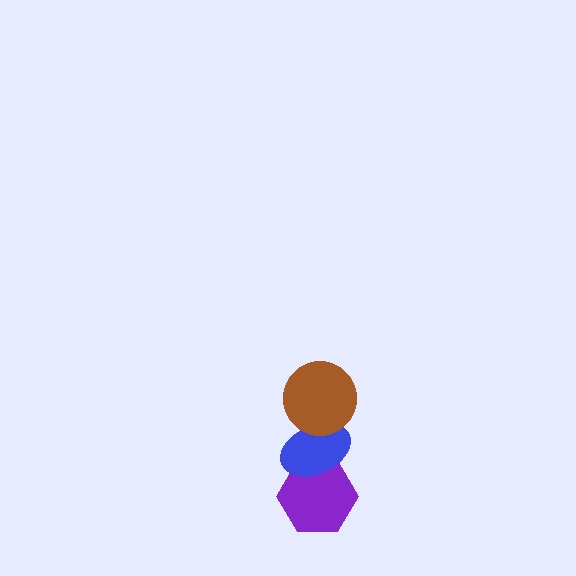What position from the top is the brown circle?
The brown circle is 1st from the top.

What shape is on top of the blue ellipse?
The brown circle is on top of the blue ellipse.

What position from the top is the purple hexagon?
The purple hexagon is 3rd from the top.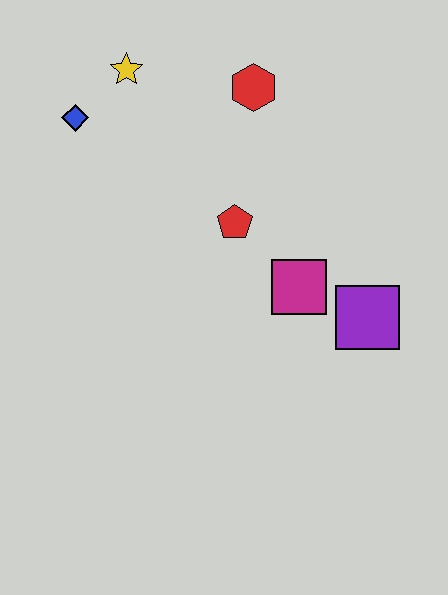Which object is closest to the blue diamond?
The yellow star is closest to the blue diamond.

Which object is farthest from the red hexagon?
The purple square is farthest from the red hexagon.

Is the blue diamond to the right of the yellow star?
No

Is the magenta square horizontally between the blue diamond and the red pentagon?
No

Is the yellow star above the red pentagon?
Yes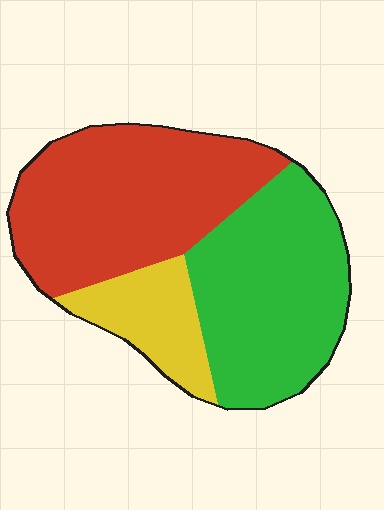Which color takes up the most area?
Red, at roughly 45%.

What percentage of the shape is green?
Green takes up about two fifths (2/5) of the shape.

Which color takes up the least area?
Yellow, at roughly 15%.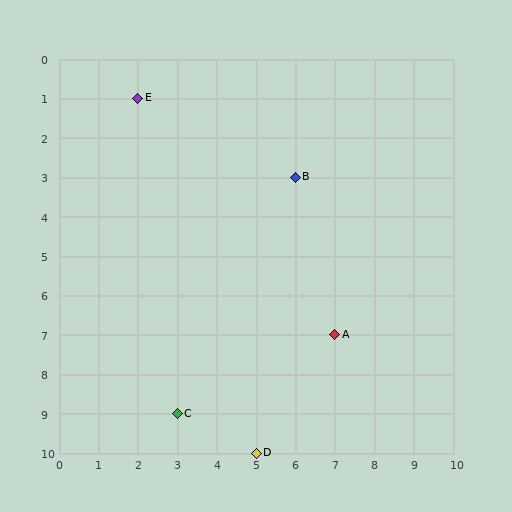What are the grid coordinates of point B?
Point B is at grid coordinates (6, 3).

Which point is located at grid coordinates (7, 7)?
Point A is at (7, 7).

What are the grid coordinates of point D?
Point D is at grid coordinates (5, 10).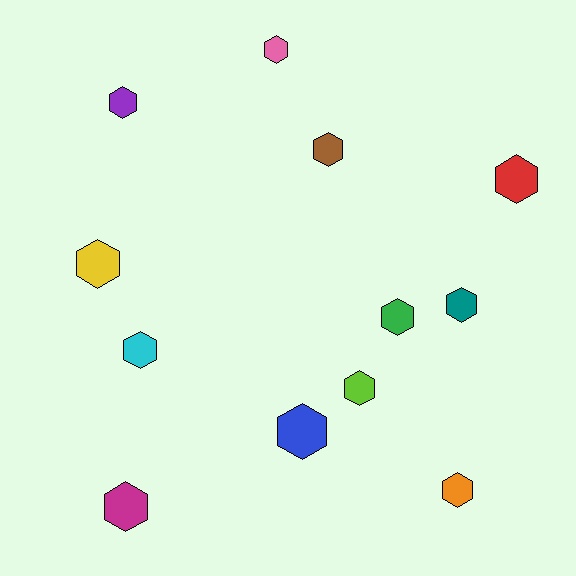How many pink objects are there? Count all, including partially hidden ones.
There is 1 pink object.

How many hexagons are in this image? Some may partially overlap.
There are 12 hexagons.